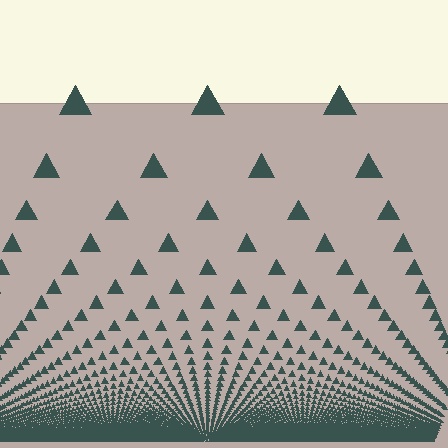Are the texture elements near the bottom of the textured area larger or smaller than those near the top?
Smaller. The gradient is inverted — elements near the bottom are smaller and denser.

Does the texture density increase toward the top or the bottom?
Density increases toward the bottom.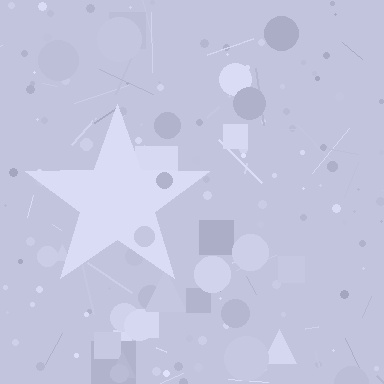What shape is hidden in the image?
A star is hidden in the image.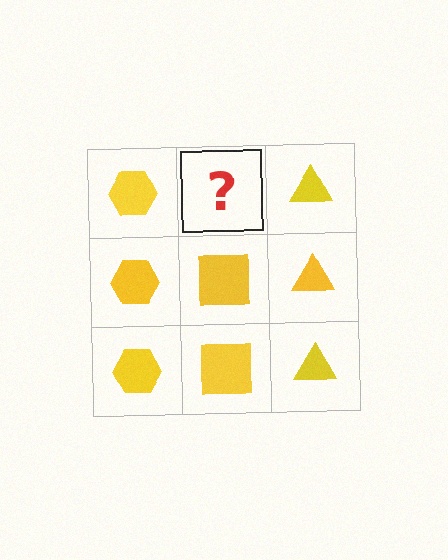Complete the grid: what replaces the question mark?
The question mark should be replaced with a yellow square.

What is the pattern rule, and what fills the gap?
The rule is that each column has a consistent shape. The gap should be filled with a yellow square.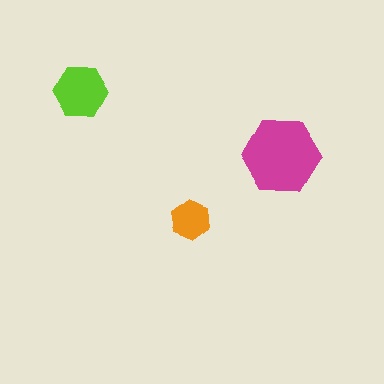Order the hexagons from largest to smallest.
the magenta one, the lime one, the orange one.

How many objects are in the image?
There are 3 objects in the image.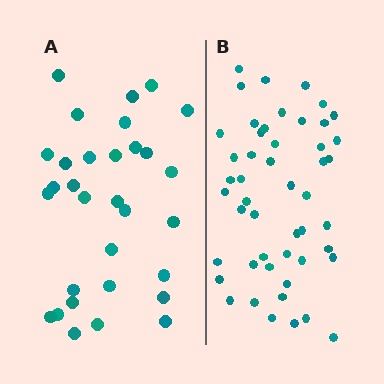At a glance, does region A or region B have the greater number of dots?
Region B (the right region) has more dots.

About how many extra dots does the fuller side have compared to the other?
Region B has approximately 20 more dots than region A.